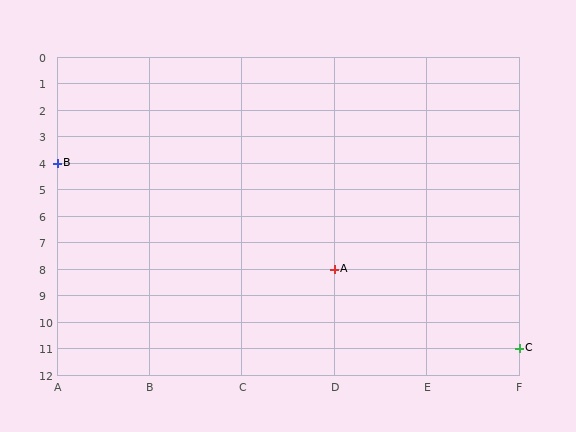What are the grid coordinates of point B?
Point B is at grid coordinates (A, 4).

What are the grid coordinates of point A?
Point A is at grid coordinates (D, 8).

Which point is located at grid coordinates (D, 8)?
Point A is at (D, 8).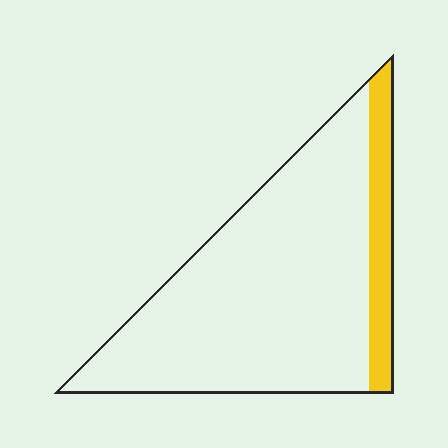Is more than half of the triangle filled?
No.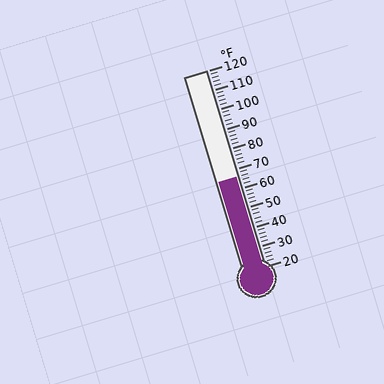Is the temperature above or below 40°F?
The temperature is above 40°F.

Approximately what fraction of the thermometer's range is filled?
The thermometer is filled to approximately 45% of its range.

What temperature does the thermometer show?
The thermometer shows approximately 66°F.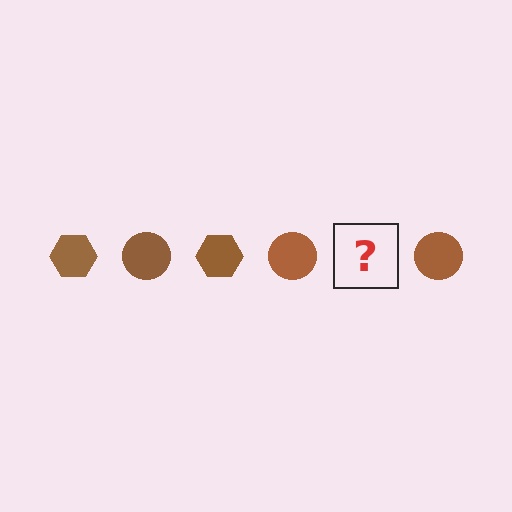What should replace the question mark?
The question mark should be replaced with a brown hexagon.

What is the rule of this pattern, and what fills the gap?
The rule is that the pattern cycles through hexagon, circle shapes in brown. The gap should be filled with a brown hexagon.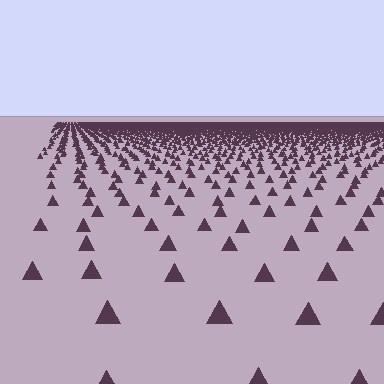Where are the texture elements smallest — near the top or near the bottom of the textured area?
Near the top.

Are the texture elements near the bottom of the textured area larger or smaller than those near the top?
Larger. Near the bottom, elements are closer to the viewer and appear at a bigger on-screen size.